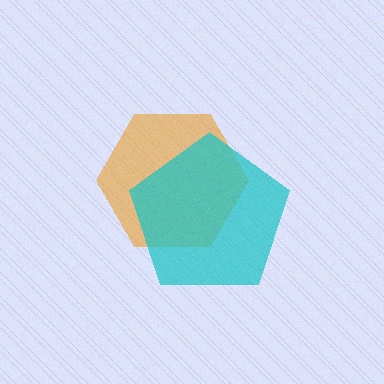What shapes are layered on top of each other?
The layered shapes are: an orange hexagon, a cyan pentagon.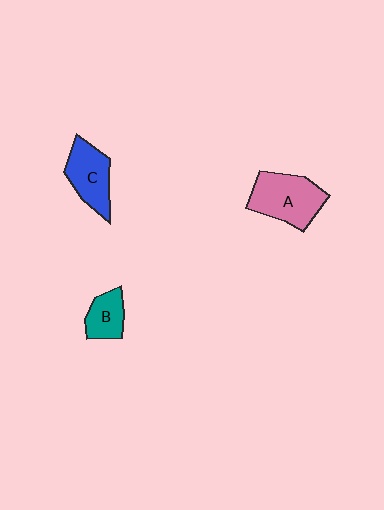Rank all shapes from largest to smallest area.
From largest to smallest: A (pink), C (blue), B (teal).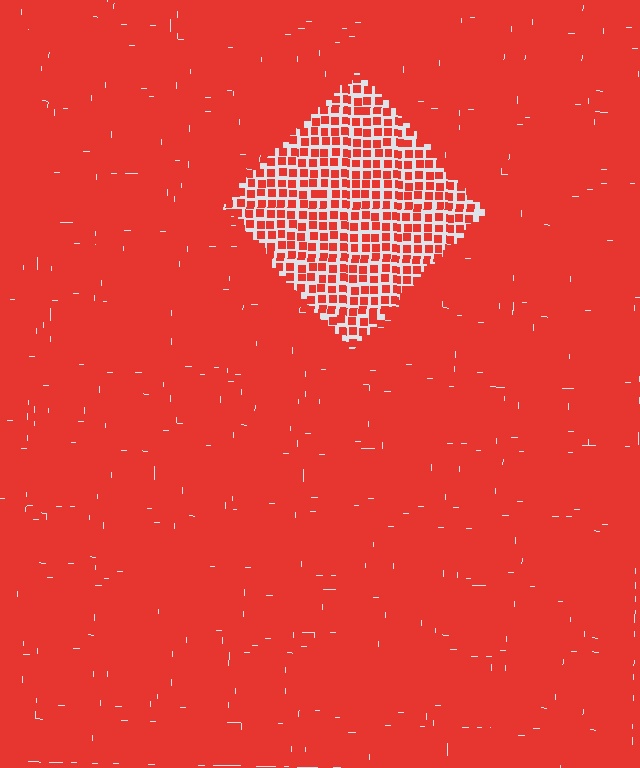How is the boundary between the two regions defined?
The boundary is defined by a change in element density (approximately 2.2x ratio). All elements are the same color, size, and shape.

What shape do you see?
I see a diamond.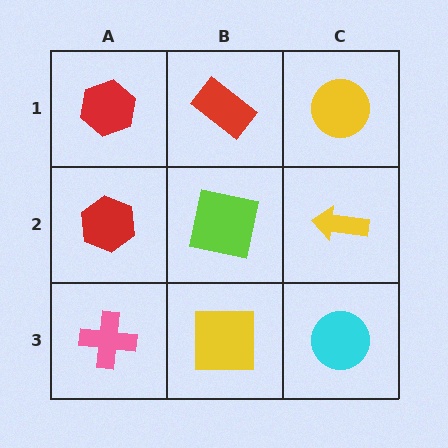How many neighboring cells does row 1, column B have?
3.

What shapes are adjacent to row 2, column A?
A red hexagon (row 1, column A), a pink cross (row 3, column A), a lime square (row 2, column B).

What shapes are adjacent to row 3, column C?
A yellow arrow (row 2, column C), a yellow square (row 3, column B).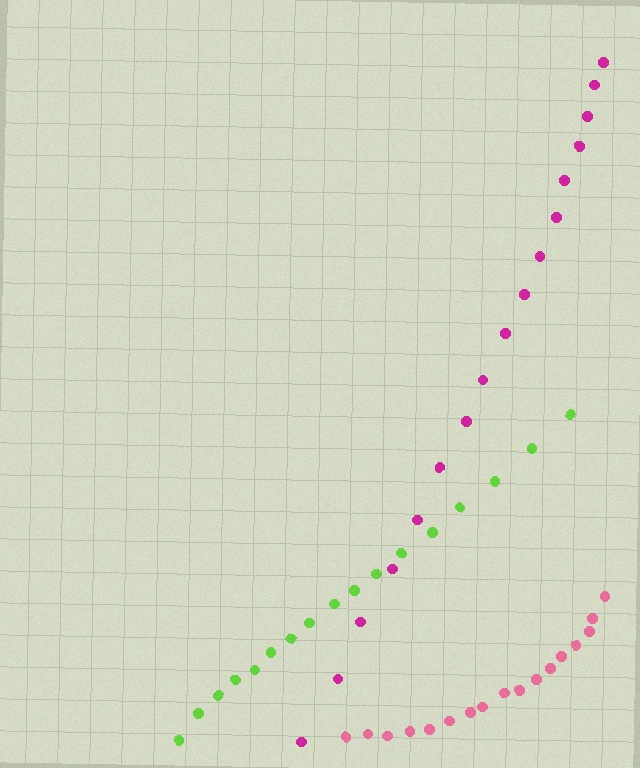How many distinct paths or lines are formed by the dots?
There are 3 distinct paths.